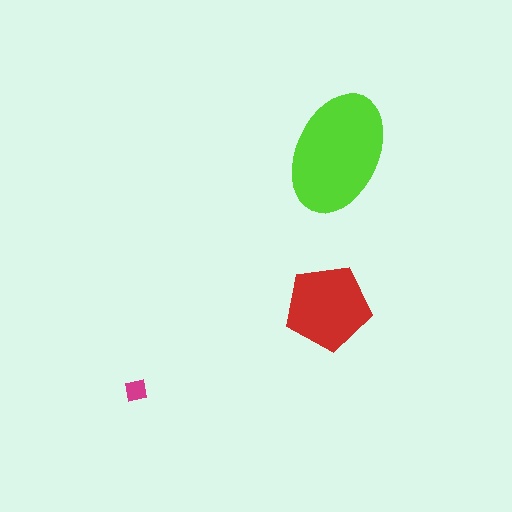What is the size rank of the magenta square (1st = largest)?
3rd.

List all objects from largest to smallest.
The lime ellipse, the red pentagon, the magenta square.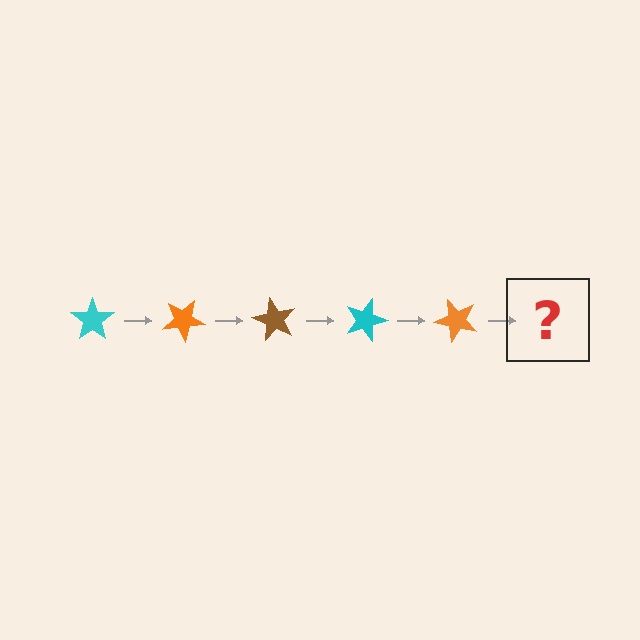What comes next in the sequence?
The next element should be a brown star, rotated 150 degrees from the start.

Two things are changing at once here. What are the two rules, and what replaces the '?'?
The two rules are that it rotates 30 degrees each step and the color cycles through cyan, orange, and brown. The '?' should be a brown star, rotated 150 degrees from the start.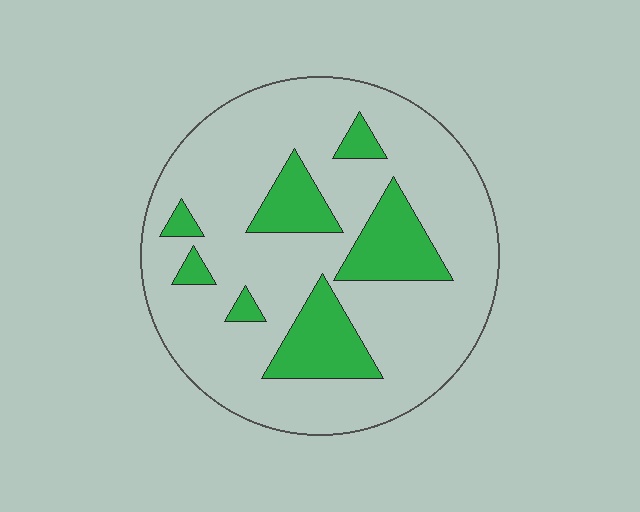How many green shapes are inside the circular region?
7.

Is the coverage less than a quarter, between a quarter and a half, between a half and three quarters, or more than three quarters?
Less than a quarter.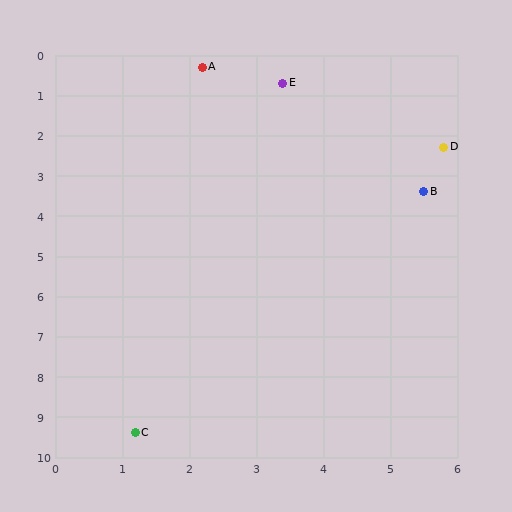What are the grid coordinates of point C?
Point C is at approximately (1.2, 9.4).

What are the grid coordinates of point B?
Point B is at approximately (5.5, 3.4).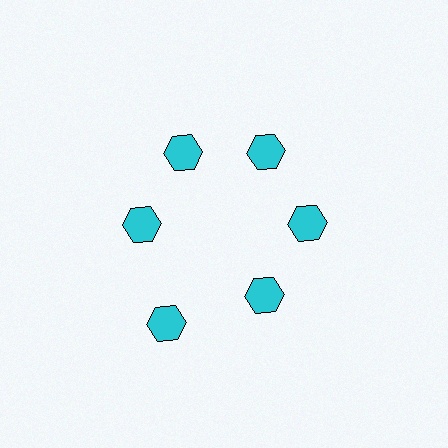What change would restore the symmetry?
The symmetry would be restored by moving it inward, back onto the ring so that all 6 hexagons sit at equal angles and equal distance from the center.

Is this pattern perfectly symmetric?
No. The 6 cyan hexagons are arranged in a ring, but one element near the 7 o'clock position is pushed outward from the center, breaking the 6-fold rotational symmetry.